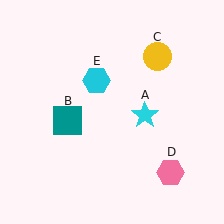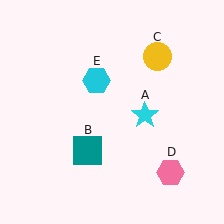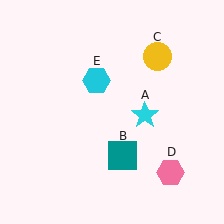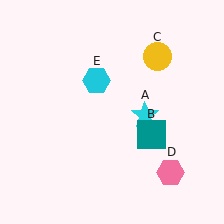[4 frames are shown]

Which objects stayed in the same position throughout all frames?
Cyan star (object A) and yellow circle (object C) and pink hexagon (object D) and cyan hexagon (object E) remained stationary.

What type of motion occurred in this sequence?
The teal square (object B) rotated counterclockwise around the center of the scene.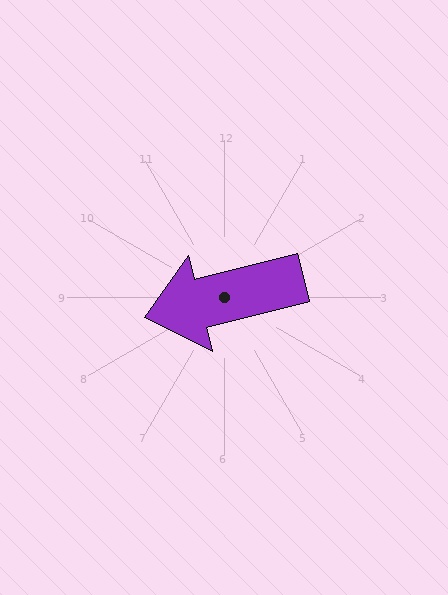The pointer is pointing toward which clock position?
Roughly 9 o'clock.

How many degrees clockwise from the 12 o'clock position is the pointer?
Approximately 256 degrees.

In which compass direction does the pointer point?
West.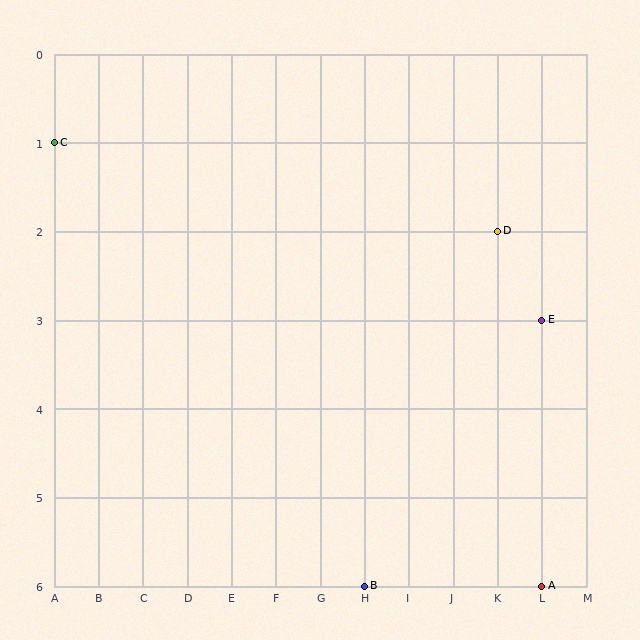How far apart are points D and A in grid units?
Points D and A are 1 column and 4 rows apart (about 4.1 grid units diagonally).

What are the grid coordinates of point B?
Point B is at grid coordinates (H, 6).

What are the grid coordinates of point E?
Point E is at grid coordinates (L, 3).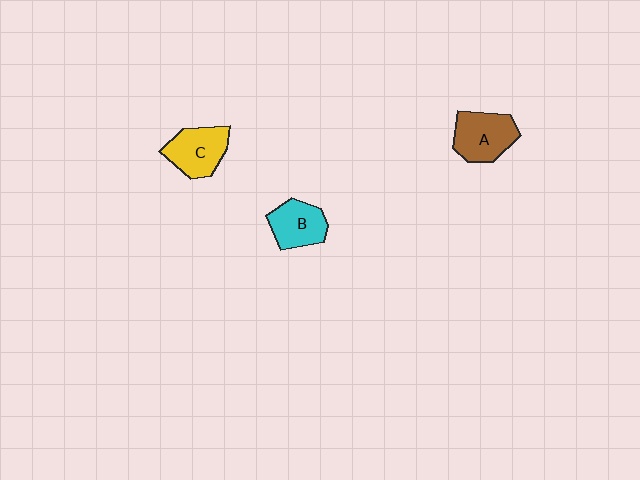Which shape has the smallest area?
Shape B (cyan).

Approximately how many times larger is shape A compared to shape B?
Approximately 1.2 times.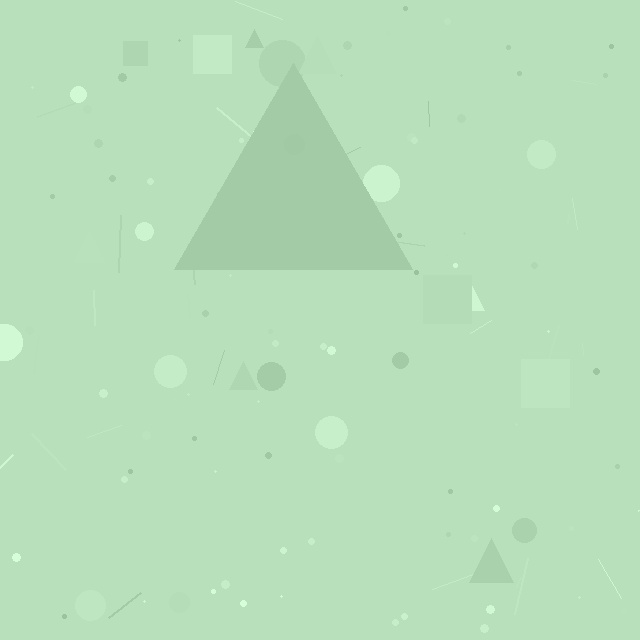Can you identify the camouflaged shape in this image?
The camouflaged shape is a triangle.